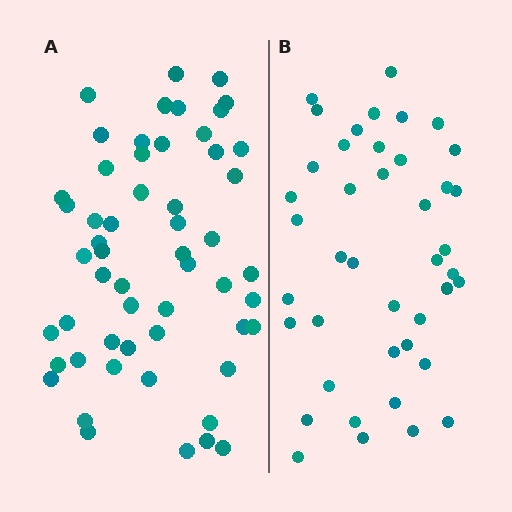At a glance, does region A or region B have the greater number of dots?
Region A (the left region) has more dots.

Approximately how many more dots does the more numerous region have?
Region A has approximately 15 more dots than region B.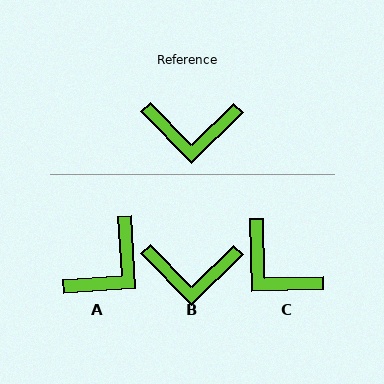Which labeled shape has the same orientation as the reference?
B.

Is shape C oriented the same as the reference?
No, it is off by about 43 degrees.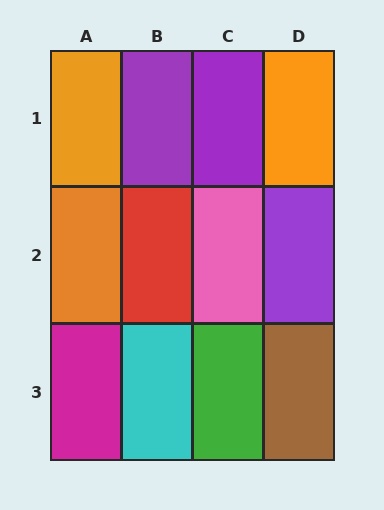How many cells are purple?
3 cells are purple.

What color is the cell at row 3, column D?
Brown.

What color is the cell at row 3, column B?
Cyan.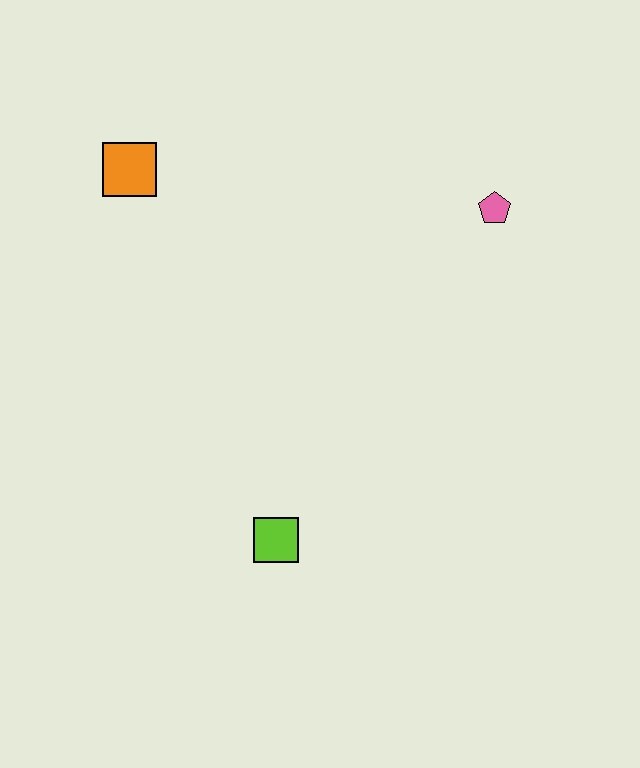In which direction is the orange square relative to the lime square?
The orange square is above the lime square.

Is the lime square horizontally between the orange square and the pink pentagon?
Yes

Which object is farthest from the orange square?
The lime square is farthest from the orange square.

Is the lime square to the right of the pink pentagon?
No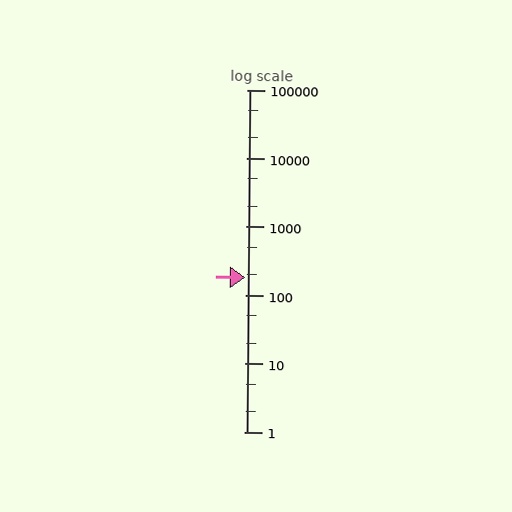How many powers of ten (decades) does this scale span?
The scale spans 5 decades, from 1 to 100000.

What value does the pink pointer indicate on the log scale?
The pointer indicates approximately 180.